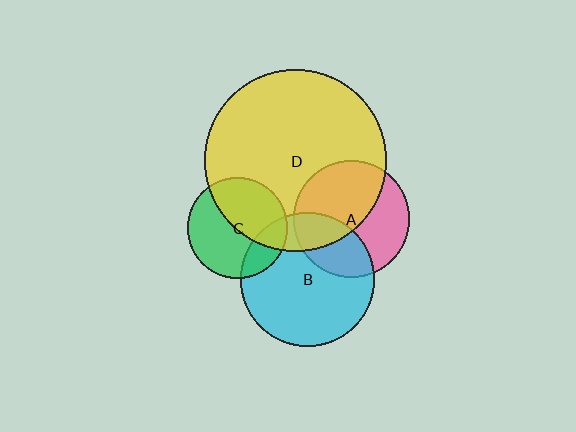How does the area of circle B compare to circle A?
Approximately 1.3 times.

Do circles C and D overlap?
Yes.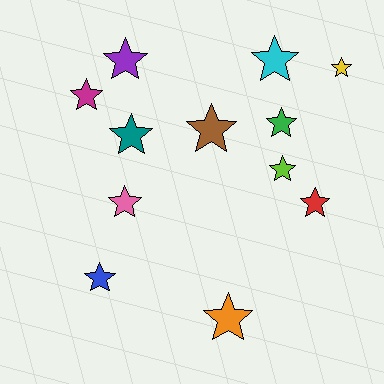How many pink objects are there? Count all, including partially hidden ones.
There is 1 pink object.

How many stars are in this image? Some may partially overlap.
There are 12 stars.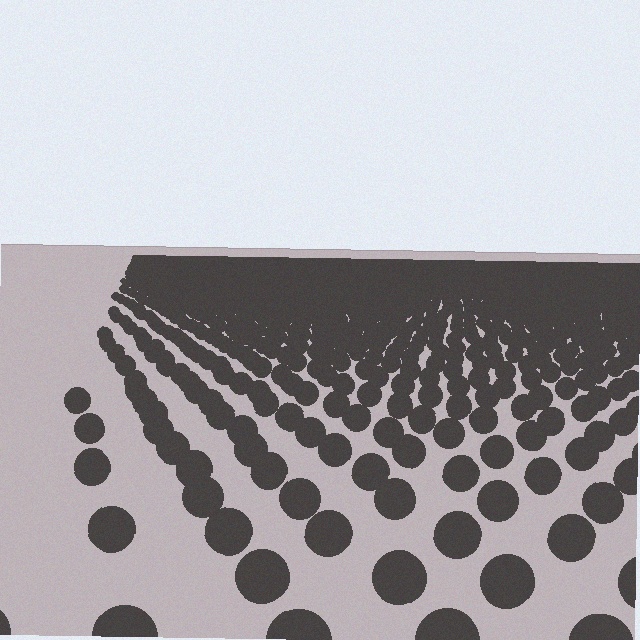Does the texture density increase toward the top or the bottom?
Density increases toward the top.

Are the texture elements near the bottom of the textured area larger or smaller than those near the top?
Larger. Near the bottom, elements are closer to the viewer and appear at a bigger on-screen size.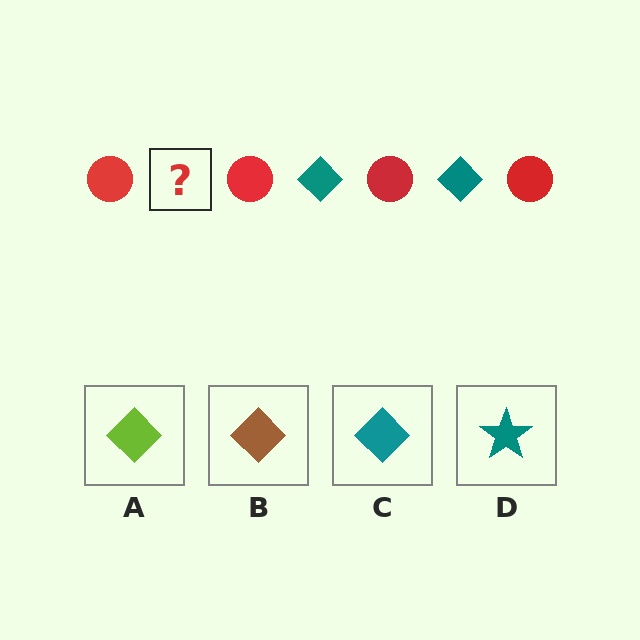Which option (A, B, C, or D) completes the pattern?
C.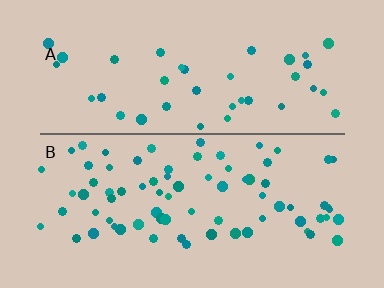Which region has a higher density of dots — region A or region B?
B (the bottom).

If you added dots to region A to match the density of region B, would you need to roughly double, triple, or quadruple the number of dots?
Approximately double.